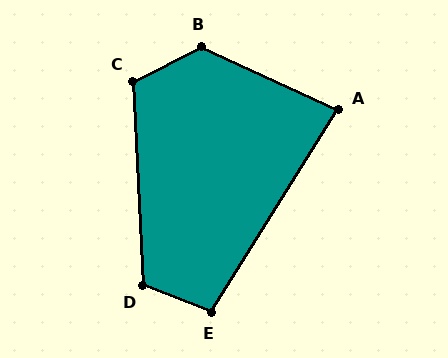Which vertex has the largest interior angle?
B, at approximately 129 degrees.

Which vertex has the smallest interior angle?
A, at approximately 83 degrees.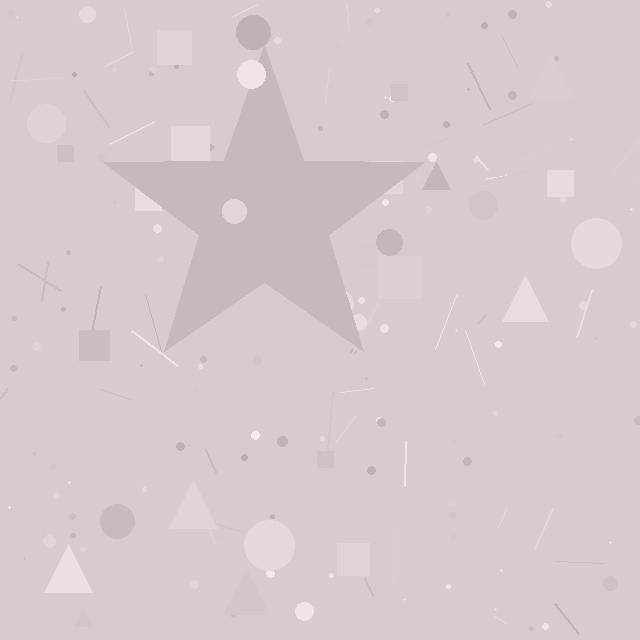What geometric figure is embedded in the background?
A star is embedded in the background.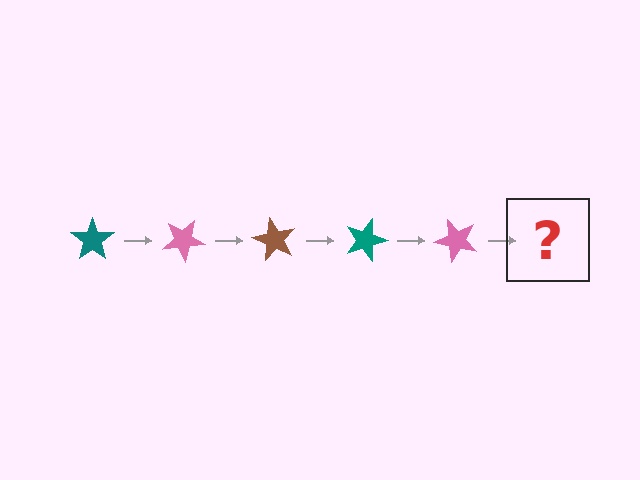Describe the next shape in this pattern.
It should be a brown star, rotated 150 degrees from the start.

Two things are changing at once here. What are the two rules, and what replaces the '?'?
The two rules are that it rotates 30 degrees each step and the color cycles through teal, pink, and brown. The '?' should be a brown star, rotated 150 degrees from the start.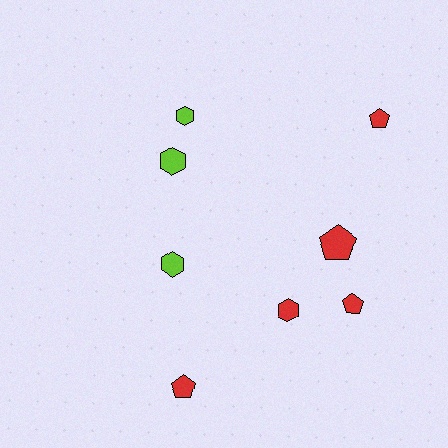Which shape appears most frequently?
Pentagon, with 4 objects.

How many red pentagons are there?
There are 4 red pentagons.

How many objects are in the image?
There are 8 objects.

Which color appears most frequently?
Red, with 5 objects.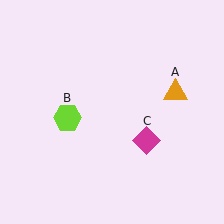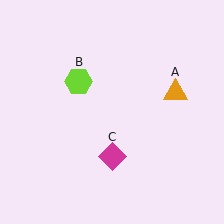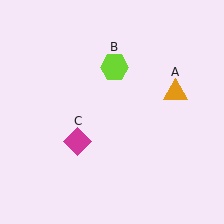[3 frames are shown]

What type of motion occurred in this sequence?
The lime hexagon (object B), magenta diamond (object C) rotated clockwise around the center of the scene.